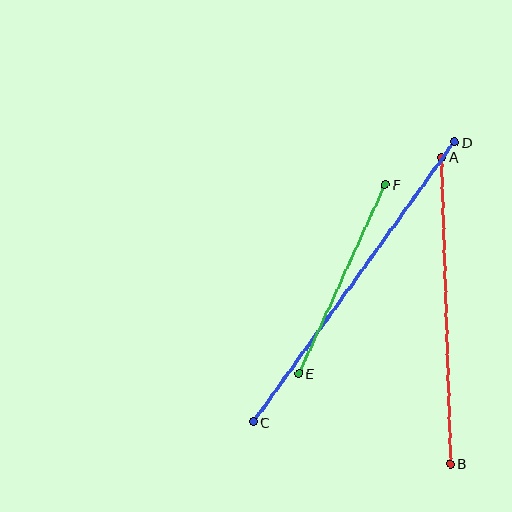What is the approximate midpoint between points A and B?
The midpoint is at approximately (446, 310) pixels.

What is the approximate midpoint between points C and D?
The midpoint is at approximately (354, 282) pixels.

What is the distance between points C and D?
The distance is approximately 344 pixels.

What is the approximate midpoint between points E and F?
The midpoint is at approximately (342, 279) pixels.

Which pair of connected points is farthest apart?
Points C and D are farthest apart.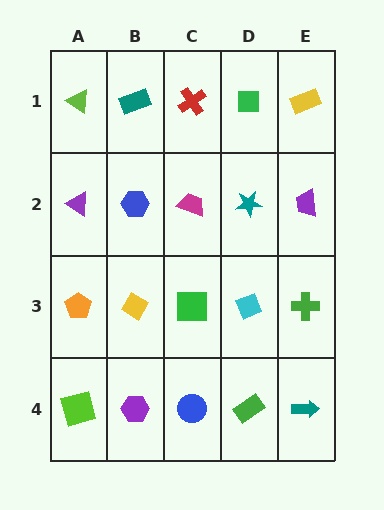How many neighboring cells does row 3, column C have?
4.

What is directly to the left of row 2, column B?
A purple triangle.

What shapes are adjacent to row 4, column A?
An orange pentagon (row 3, column A), a purple hexagon (row 4, column B).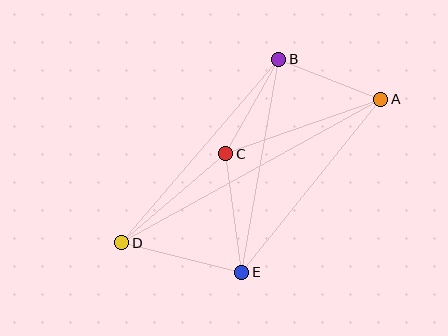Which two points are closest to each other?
Points B and C are closest to each other.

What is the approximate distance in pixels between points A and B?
The distance between A and B is approximately 110 pixels.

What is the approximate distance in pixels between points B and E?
The distance between B and E is approximately 216 pixels.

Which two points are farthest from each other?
Points A and D are farthest from each other.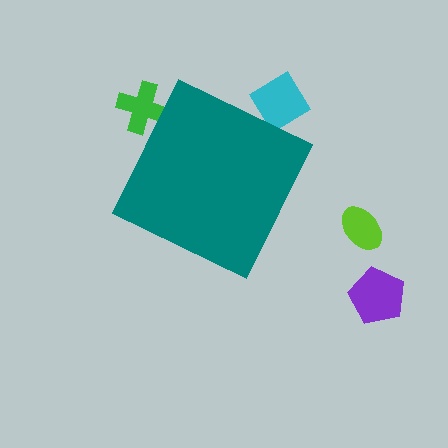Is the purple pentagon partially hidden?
No, the purple pentagon is fully visible.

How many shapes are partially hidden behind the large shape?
2 shapes are partially hidden.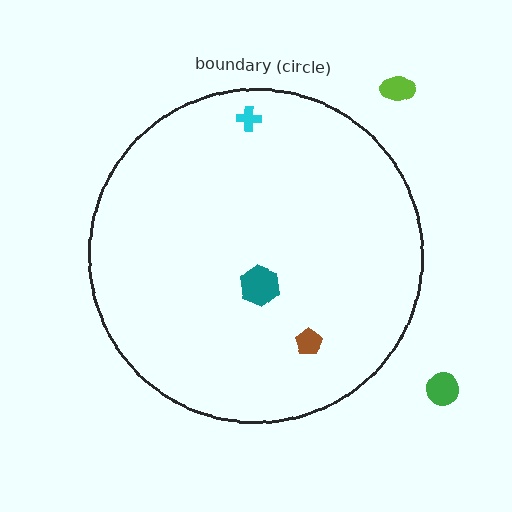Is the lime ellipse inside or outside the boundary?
Outside.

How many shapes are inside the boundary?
3 inside, 2 outside.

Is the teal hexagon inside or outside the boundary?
Inside.